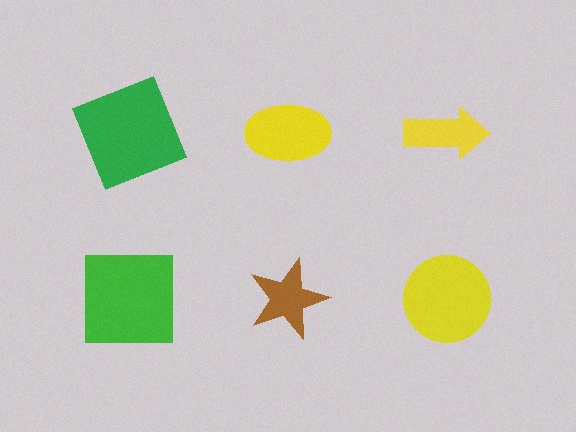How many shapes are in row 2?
3 shapes.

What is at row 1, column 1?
A green square.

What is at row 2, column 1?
A green square.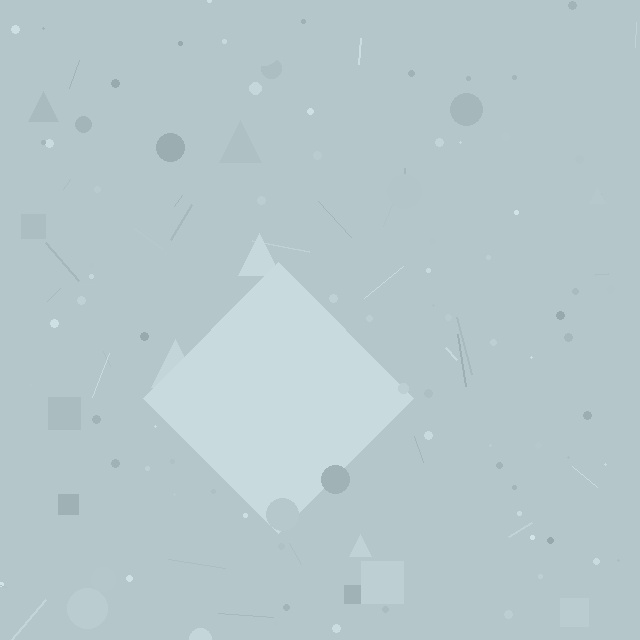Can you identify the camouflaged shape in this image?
The camouflaged shape is a diamond.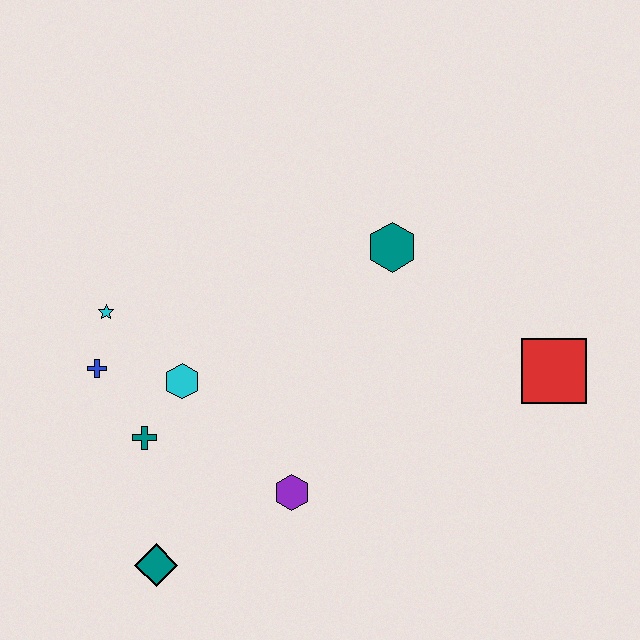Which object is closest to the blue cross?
The cyan star is closest to the blue cross.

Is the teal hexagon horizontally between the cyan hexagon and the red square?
Yes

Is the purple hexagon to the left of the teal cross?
No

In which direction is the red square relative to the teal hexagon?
The red square is to the right of the teal hexagon.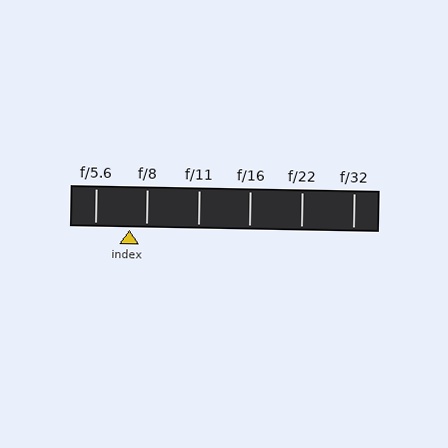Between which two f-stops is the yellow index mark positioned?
The index mark is between f/5.6 and f/8.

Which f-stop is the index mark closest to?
The index mark is closest to f/8.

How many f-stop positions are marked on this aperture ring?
There are 6 f-stop positions marked.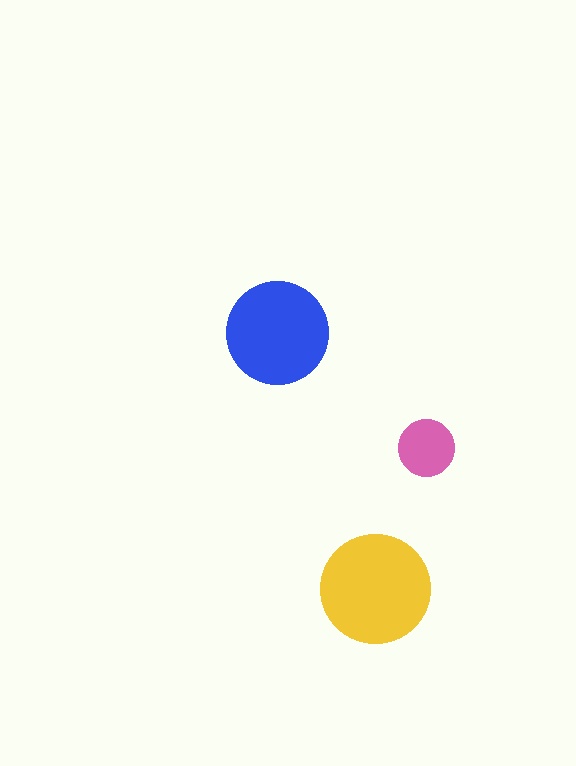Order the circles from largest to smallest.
the yellow one, the blue one, the pink one.